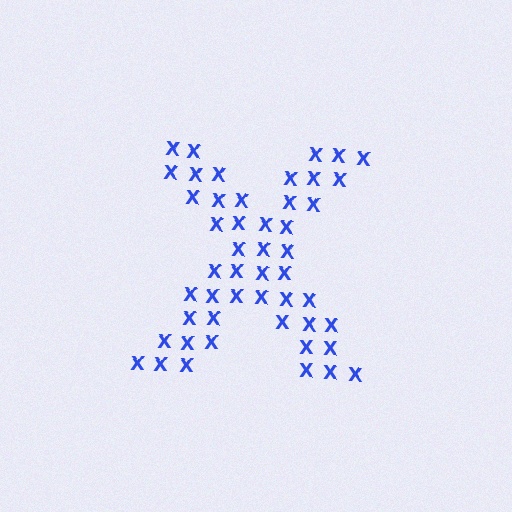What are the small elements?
The small elements are letter X's.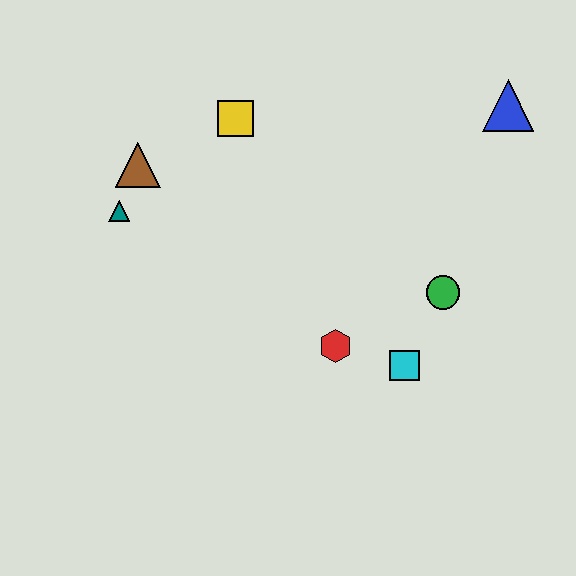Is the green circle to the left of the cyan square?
No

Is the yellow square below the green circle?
No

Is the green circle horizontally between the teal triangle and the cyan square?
No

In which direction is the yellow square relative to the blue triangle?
The yellow square is to the left of the blue triangle.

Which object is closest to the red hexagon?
The cyan square is closest to the red hexagon.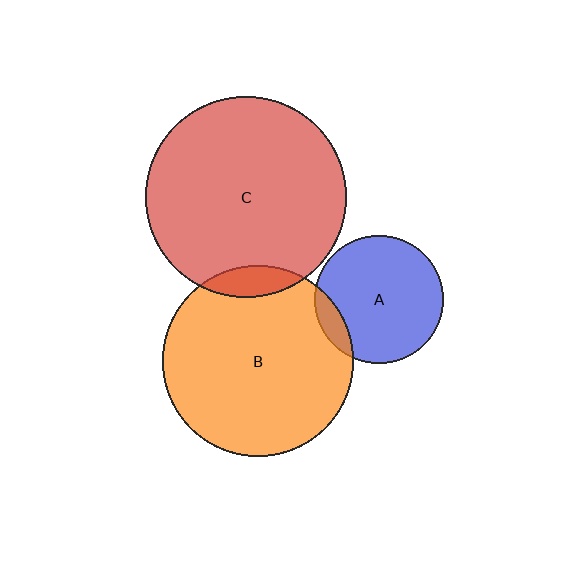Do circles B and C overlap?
Yes.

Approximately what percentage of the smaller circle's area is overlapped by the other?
Approximately 10%.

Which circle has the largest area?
Circle C (red).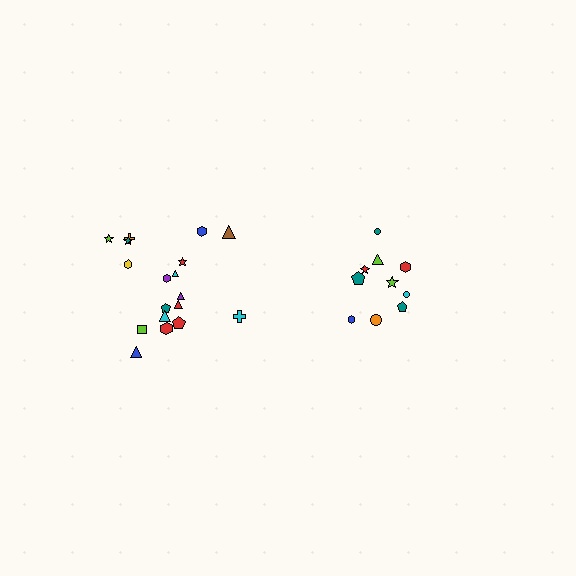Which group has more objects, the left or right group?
The left group.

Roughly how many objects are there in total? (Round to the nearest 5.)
Roughly 30 objects in total.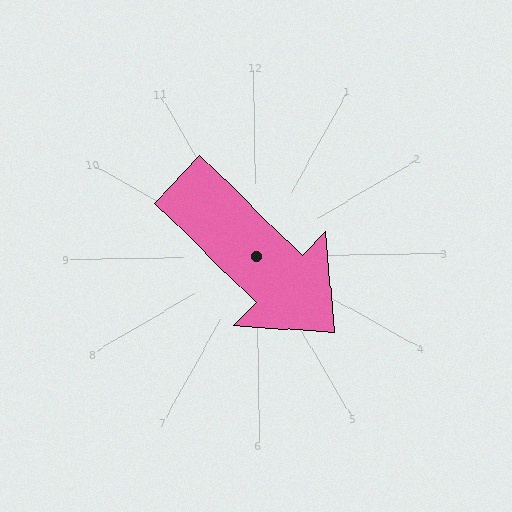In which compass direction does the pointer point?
Southeast.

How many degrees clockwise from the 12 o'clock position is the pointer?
Approximately 135 degrees.